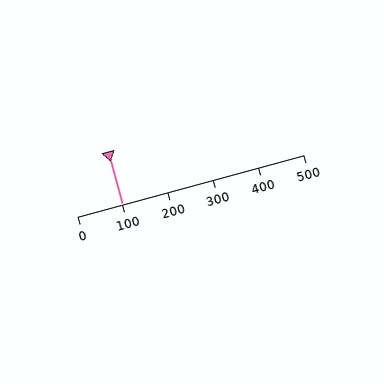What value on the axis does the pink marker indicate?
The marker indicates approximately 100.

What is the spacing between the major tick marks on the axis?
The major ticks are spaced 100 apart.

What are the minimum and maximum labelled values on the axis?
The axis runs from 0 to 500.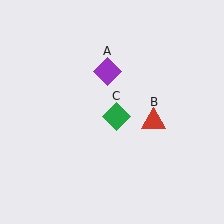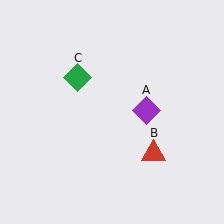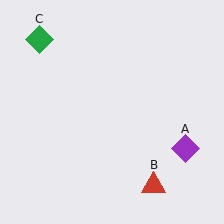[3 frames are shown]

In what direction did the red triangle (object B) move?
The red triangle (object B) moved down.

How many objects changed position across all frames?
3 objects changed position: purple diamond (object A), red triangle (object B), green diamond (object C).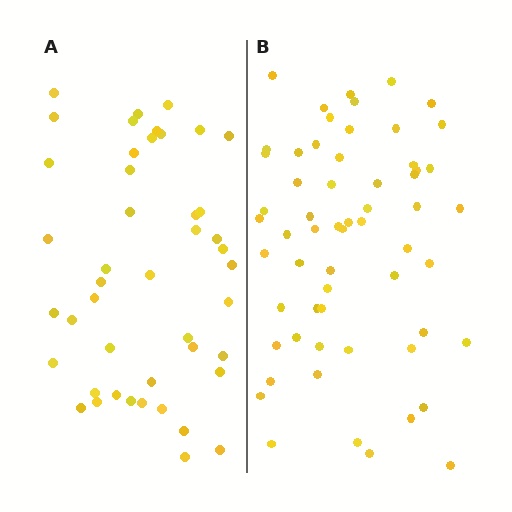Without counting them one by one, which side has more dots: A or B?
Region B (the right region) has more dots.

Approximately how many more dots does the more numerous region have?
Region B has approximately 15 more dots than region A.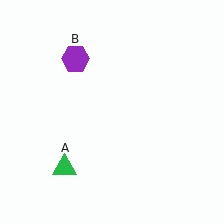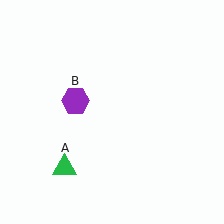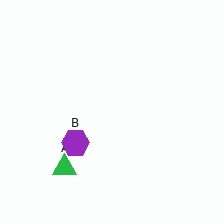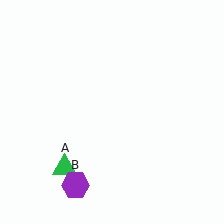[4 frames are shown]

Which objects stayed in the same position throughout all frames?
Green triangle (object A) remained stationary.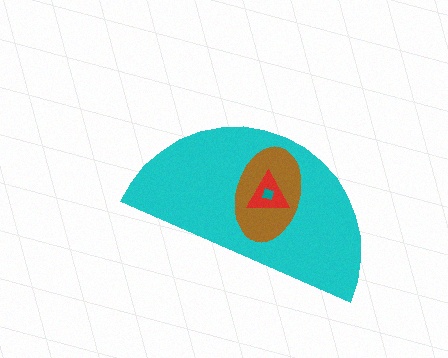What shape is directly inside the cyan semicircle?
The brown ellipse.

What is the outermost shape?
The cyan semicircle.